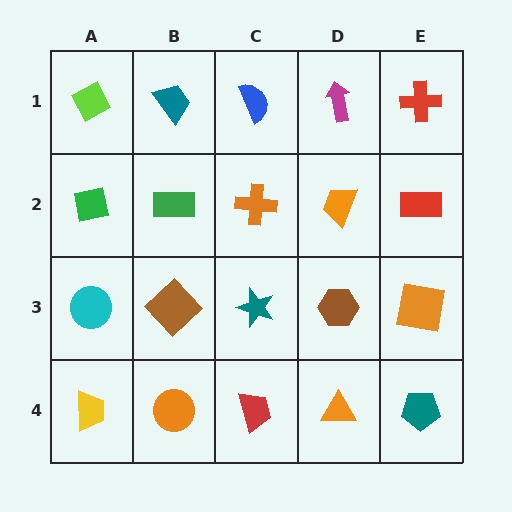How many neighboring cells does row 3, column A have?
3.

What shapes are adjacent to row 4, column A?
A cyan circle (row 3, column A), an orange circle (row 4, column B).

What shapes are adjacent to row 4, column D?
A brown hexagon (row 3, column D), a red trapezoid (row 4, column C), a teal pentagon (row 4, column E).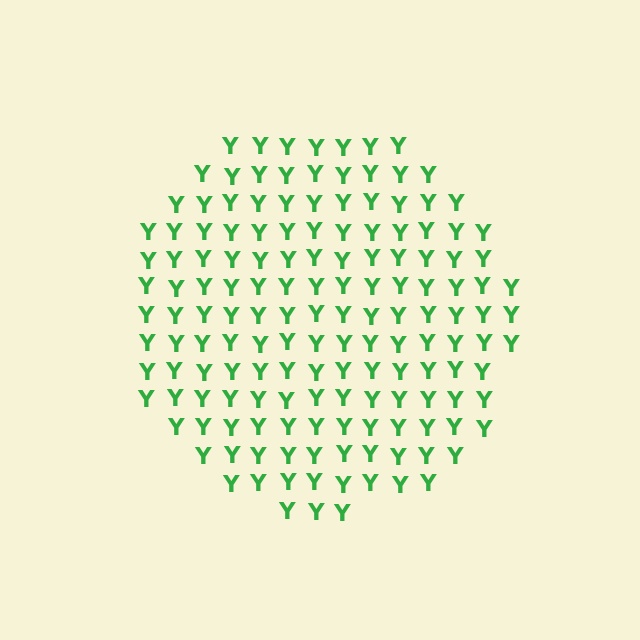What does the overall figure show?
The overall figure shows a circle.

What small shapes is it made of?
It is made of small letter Y's.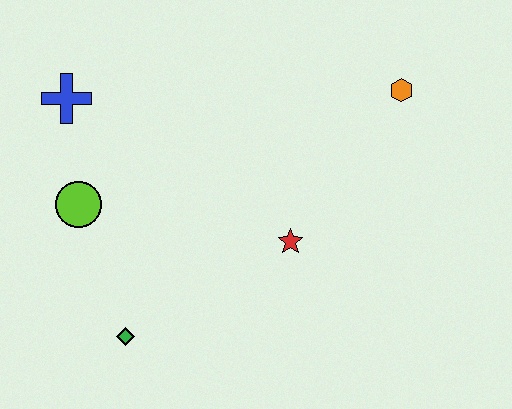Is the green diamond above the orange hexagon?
No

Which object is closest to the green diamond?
The lime circle is closest to the green diamond.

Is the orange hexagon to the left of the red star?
No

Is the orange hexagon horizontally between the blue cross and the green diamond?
No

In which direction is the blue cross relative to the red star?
The blue cross is to the left of the red star.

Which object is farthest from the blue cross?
The orange hexagon is farthest from the blue cross.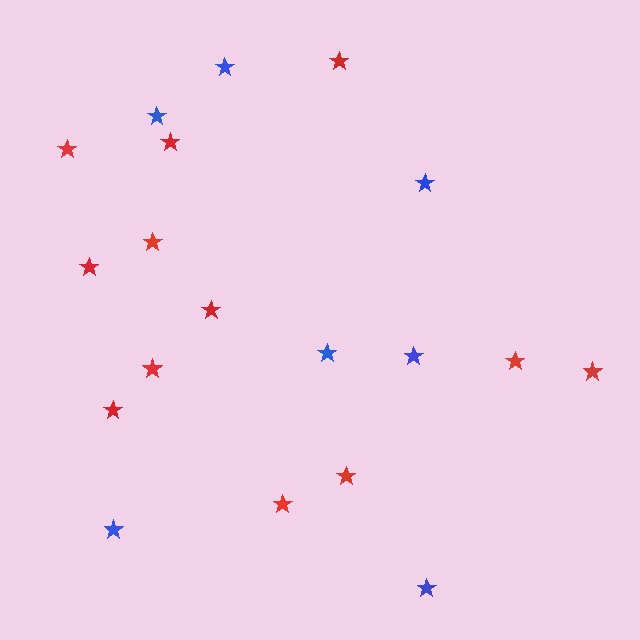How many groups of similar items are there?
There are 2 groups: one group of red stars (12) and one group of blue stars (7).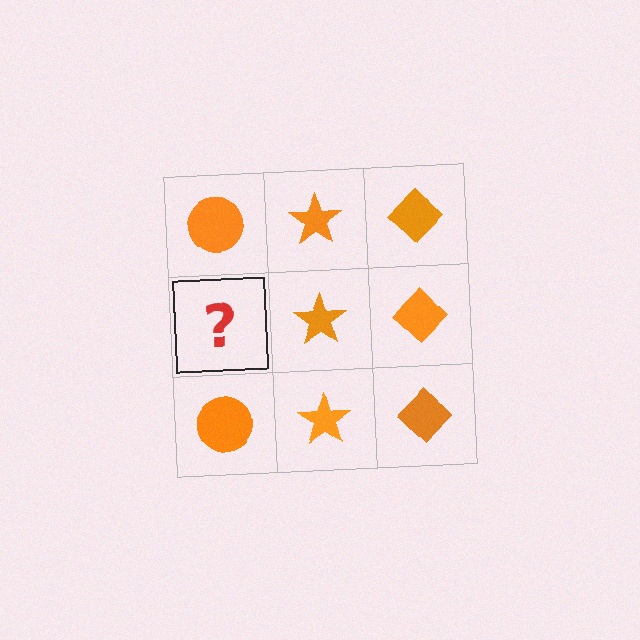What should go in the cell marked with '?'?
The missing cell should contain an orange circle.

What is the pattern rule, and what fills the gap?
The rule is that each column has a consistent shape. The gap should be filled with an orange circle.